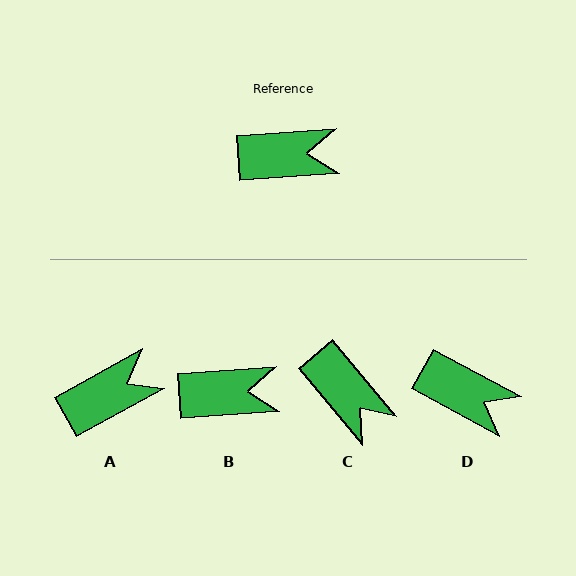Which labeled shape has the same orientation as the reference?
B.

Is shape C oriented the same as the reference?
No, it is off by about 54 degrees.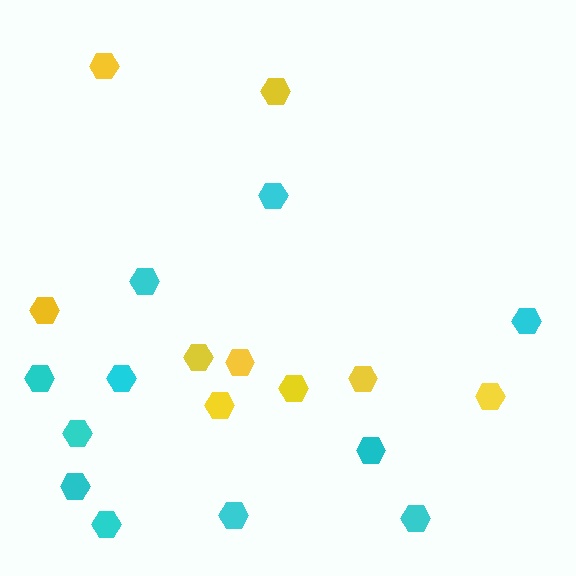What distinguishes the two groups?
There are 2 groups: one group of yellow hexagons (9) and one group of cyan hexagons (11).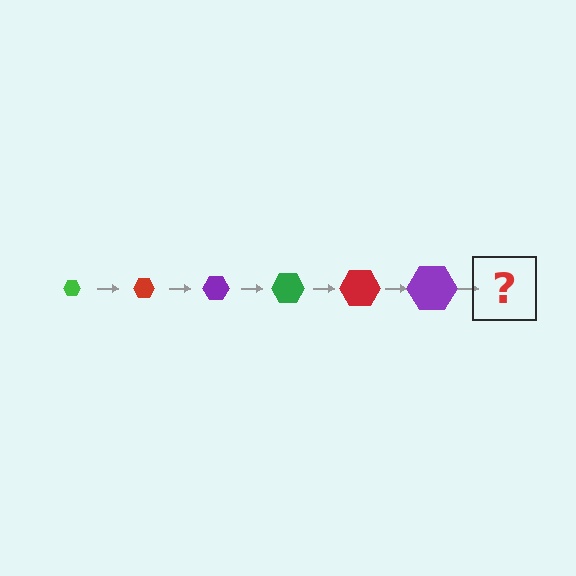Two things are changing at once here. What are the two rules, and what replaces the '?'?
The two rules are that the hexagon grows larger each step and the color cycles through green, red, and purple. The '?' should be a green hexagon, larger than the previous one.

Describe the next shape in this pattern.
It should be a green hexagon, larger than the previous one.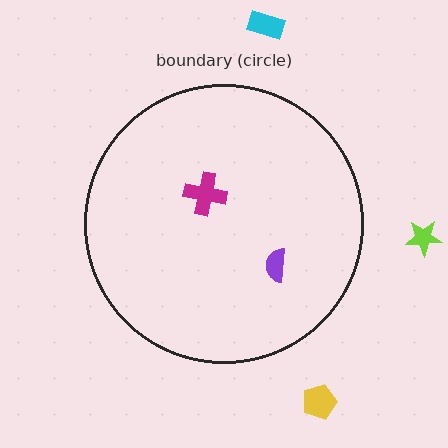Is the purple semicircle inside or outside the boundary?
Inside.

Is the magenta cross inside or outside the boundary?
Inside.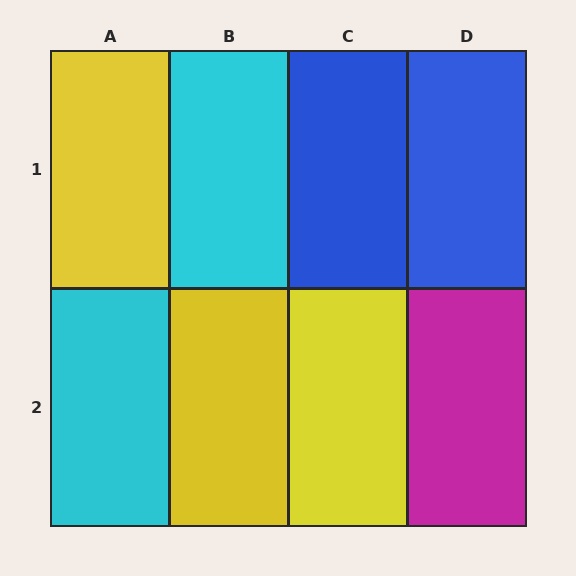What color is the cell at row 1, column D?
Blue.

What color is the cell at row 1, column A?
Yellow.